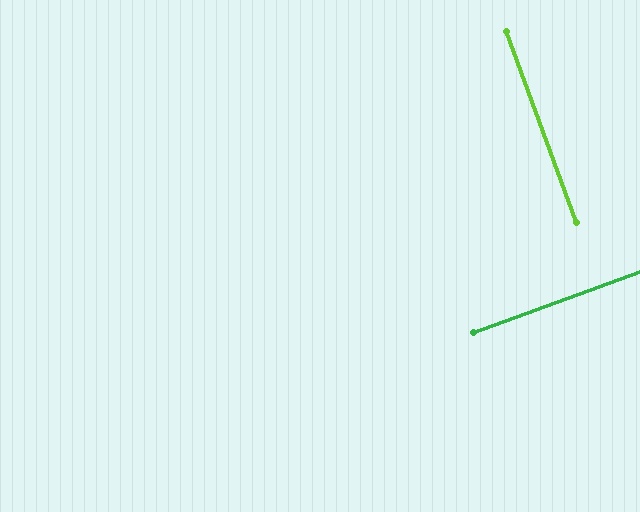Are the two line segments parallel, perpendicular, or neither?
Perpendicular — they meet at approximately 90°.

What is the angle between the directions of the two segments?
Approximately 90 degrees.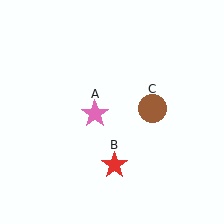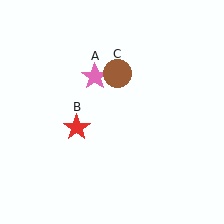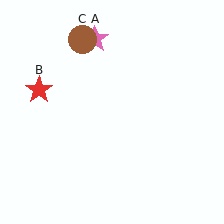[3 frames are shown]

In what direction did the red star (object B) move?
The red star (object B) moved up and to the left.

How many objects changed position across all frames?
3 objects changed position: pink star (object A), red star (object B), brown circle (object C).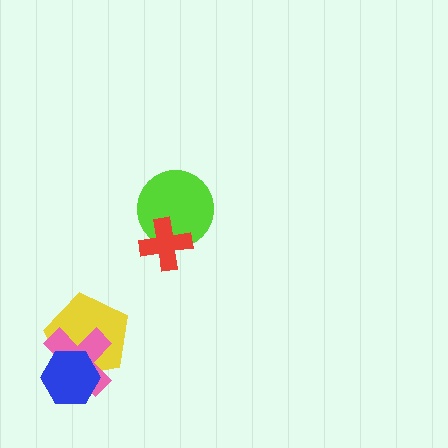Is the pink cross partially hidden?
Yes, it is partially covered by another shape.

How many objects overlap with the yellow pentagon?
2 objects overlap with the yellow pentagon.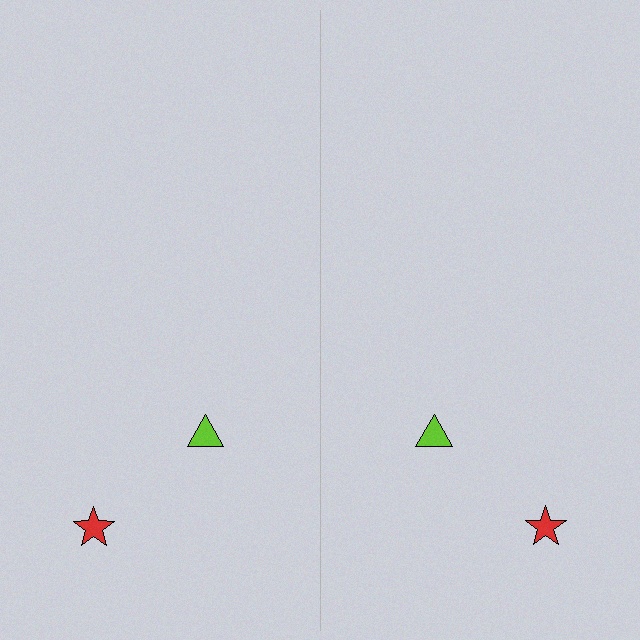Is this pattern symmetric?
Yes, this pattern has bilateral (reflection) symmetry.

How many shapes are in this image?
There are 4 shapes in this image.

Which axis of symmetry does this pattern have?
The pattern has a vertical axis of symmetry running through the center of the image.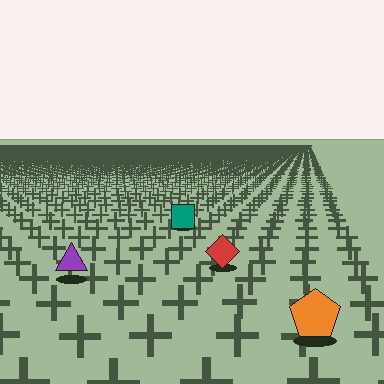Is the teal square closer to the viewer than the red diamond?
No. The red diamond is closer — you can tell from the texture gradient: the ground texture is coarser near it.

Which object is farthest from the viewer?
The teal square is farthest from the viewer. It appears smaller and the ground texture around it is denser.